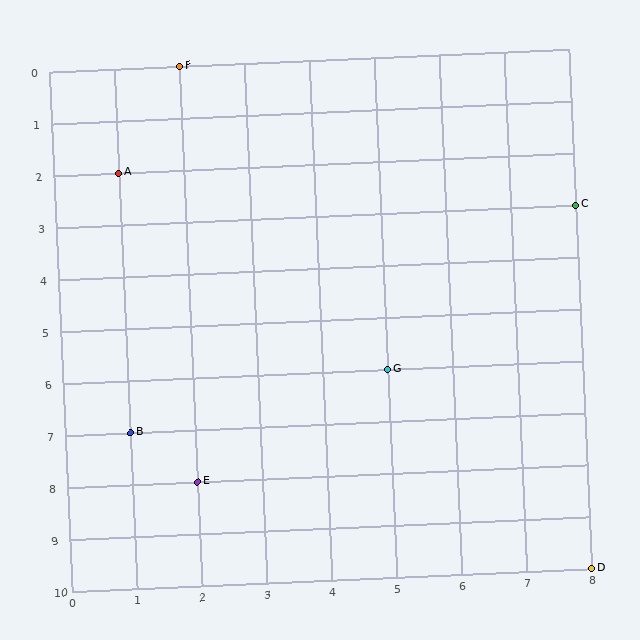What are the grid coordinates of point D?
Point D is at grid coordinates (8, 10).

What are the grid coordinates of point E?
Point E is at grid coordinates (2, 8).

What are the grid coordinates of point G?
Point G is at grid coordinates (5, 6).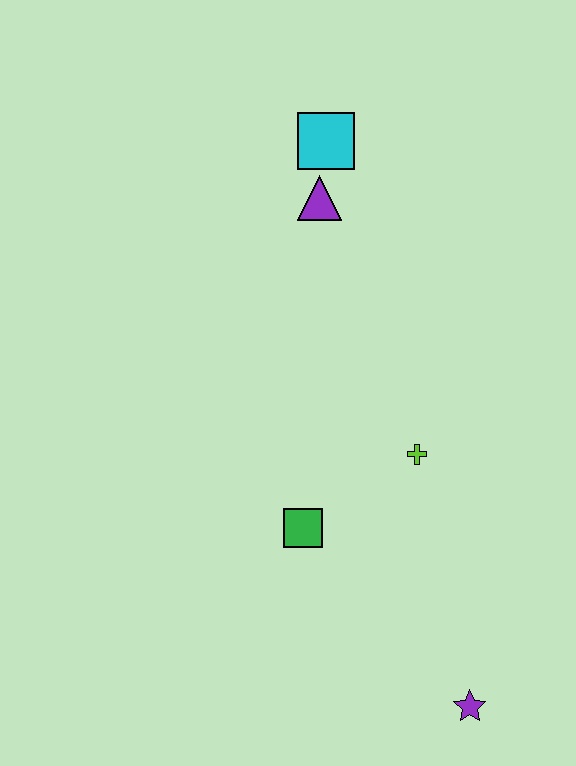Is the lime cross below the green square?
No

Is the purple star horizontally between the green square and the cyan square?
No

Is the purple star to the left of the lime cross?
No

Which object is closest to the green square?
The lime cross is closest to the green square.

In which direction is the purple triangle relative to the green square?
The purple triangle is above the green square.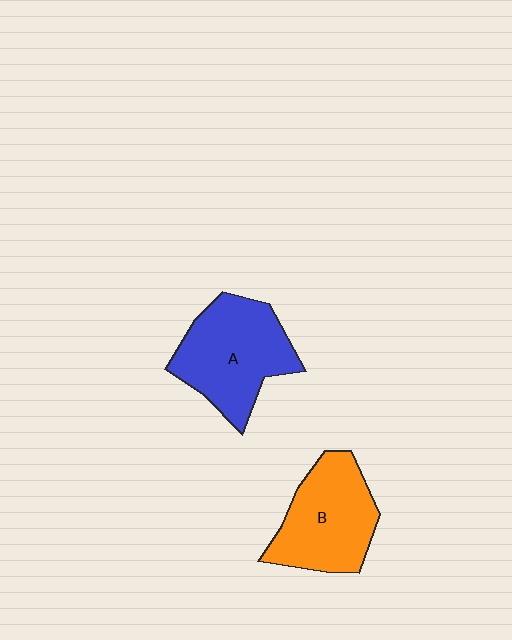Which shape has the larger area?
Shape A (blue).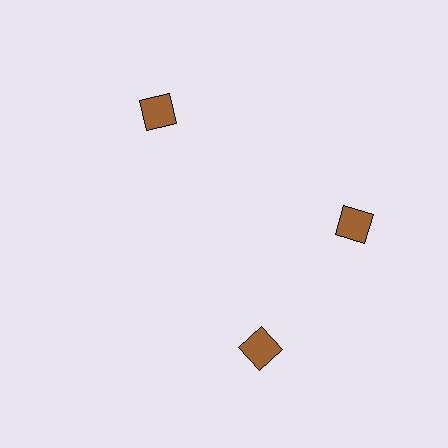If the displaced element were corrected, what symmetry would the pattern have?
It would have 3-fold rotational symmetry — the pattern would map onto itself every 120 degrees.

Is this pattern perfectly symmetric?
No. The 3 brown diamonds are arranged in a ring, but one element near the 7 o'clock position is rotated out of alignment along the ring, breaking the 3-fold rotational symmetry.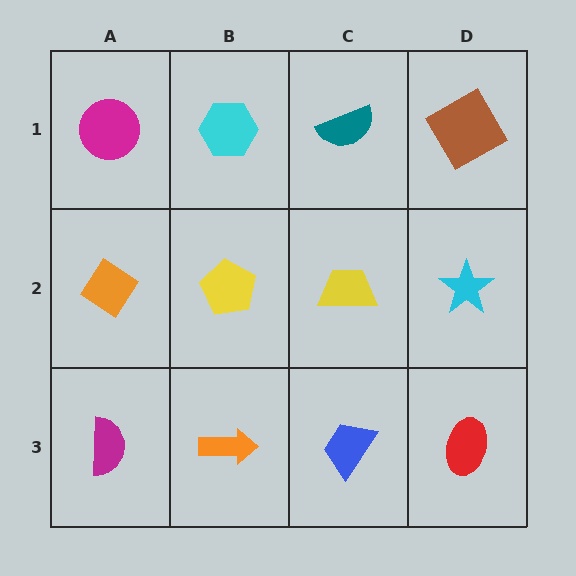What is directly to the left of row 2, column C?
A yellow pentagon.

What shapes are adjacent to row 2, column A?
A magenta circle (row 1, column A), a magenta semicircle (row 3, column A), a yellow pentagon (row 2, column B).